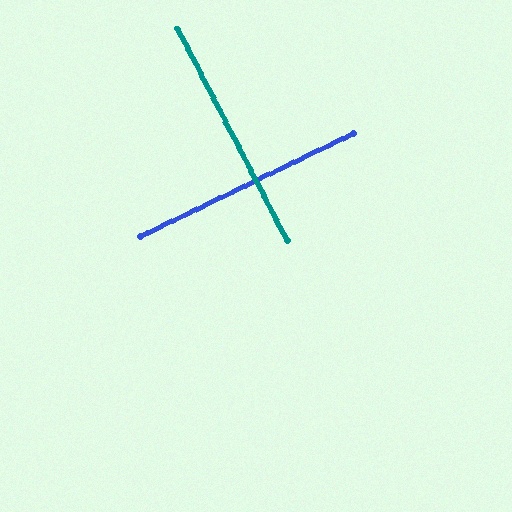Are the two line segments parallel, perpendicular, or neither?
Perpendicular — they meet at approximately 89°.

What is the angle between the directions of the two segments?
Approximately 89 degrees.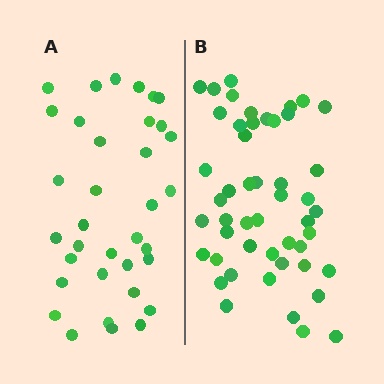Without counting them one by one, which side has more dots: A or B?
Region B (the right region) has more dots.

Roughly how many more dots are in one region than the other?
Region B has approximately 15 more dots than region A.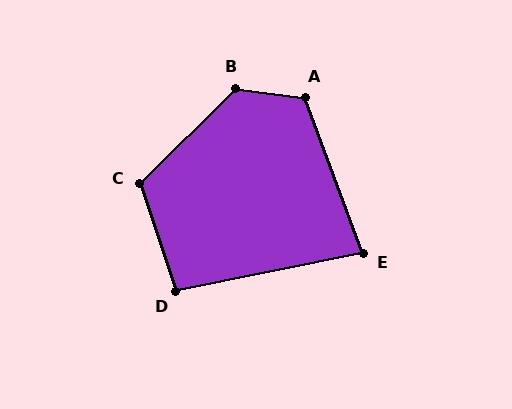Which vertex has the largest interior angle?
B, at approximately 128 degrees.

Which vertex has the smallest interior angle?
E, at approximately 81 degrees.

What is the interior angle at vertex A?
Approximately 118 degrees (obtuse).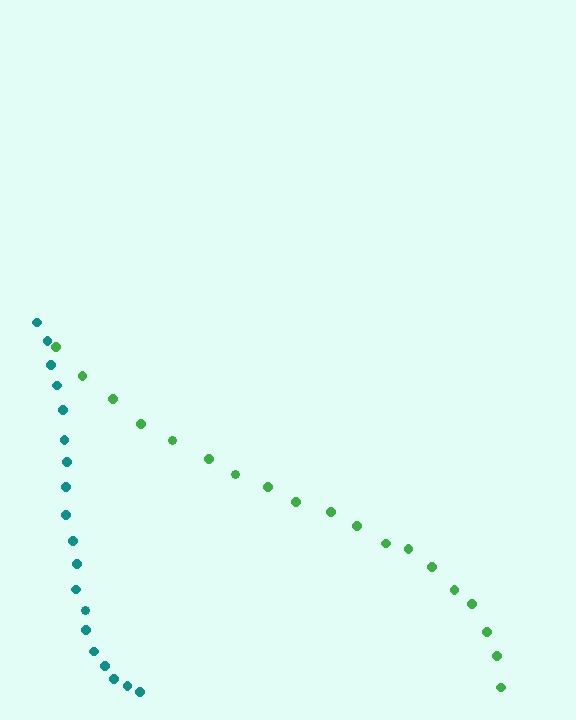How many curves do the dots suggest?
There are 2 distinct paths.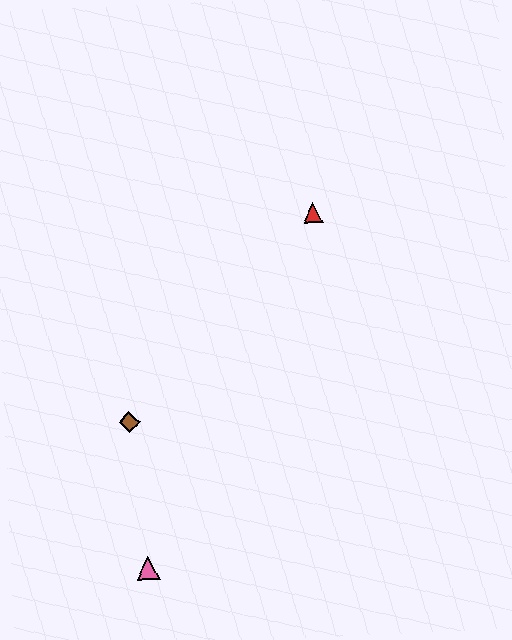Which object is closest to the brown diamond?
The pink triangle is closest to the brown diamond.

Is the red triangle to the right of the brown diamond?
Yes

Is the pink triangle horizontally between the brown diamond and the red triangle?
Yes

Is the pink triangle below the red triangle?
Yes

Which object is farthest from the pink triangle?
The red triangle is farthest from the pink triangle.